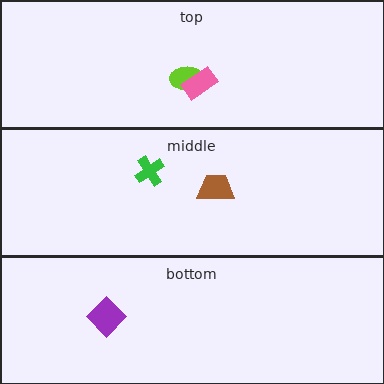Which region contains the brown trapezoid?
The middle region.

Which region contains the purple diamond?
The bottom region.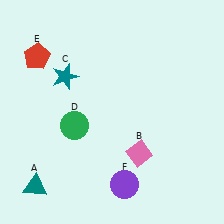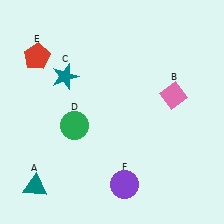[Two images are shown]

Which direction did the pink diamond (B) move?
The pink diamond (B) moved up.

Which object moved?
The pink diamond (B) moved up.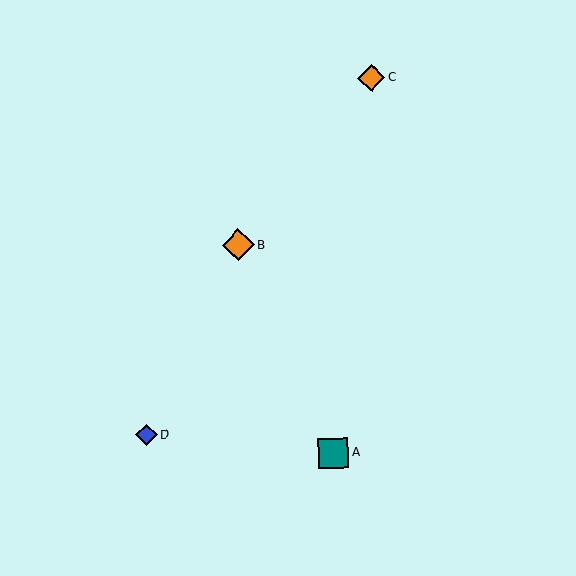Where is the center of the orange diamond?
The center of the orange diamond is at (371, 78).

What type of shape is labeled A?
Shape A is a teal square.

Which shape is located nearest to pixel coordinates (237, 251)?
The orange diamond (labeled B) at (238, 245) is nearest to that location.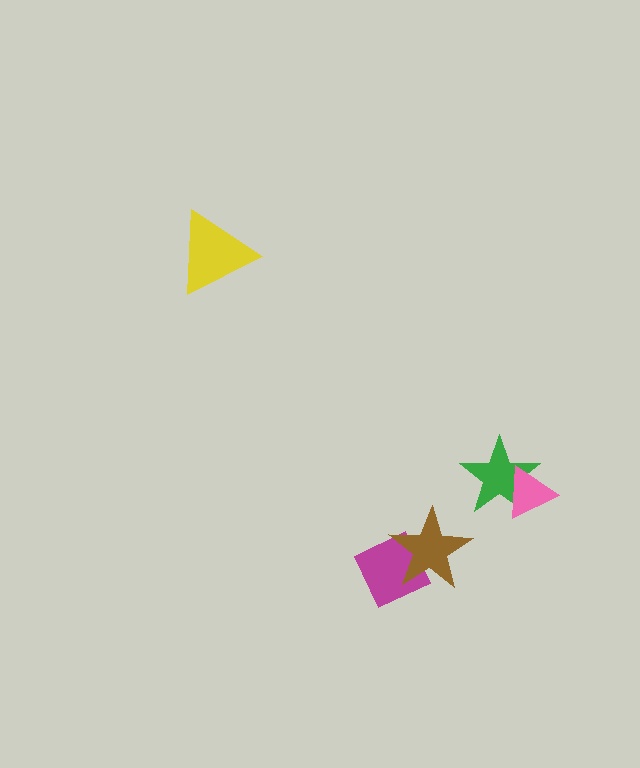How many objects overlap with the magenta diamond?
1 object overlaps with the magenta diamond.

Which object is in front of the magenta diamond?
The brown star is in front of the magenta diamond.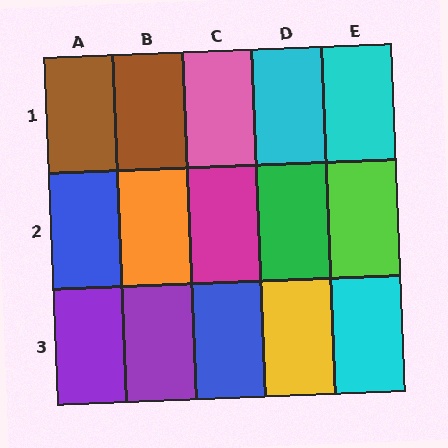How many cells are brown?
2 cells are brown.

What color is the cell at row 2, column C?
Magenta.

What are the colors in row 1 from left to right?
Brown, brown, pink, cyan, cyan.